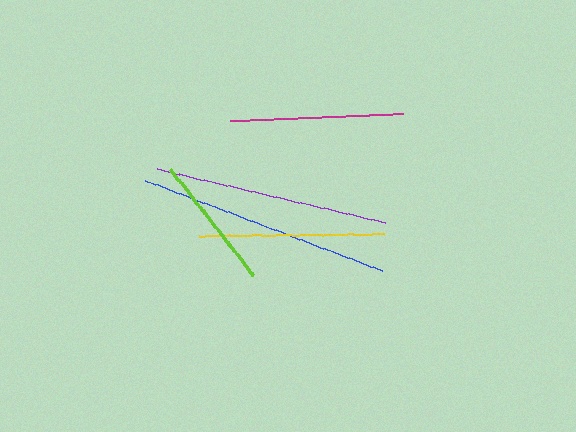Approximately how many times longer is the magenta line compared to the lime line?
The magenta line is approximately 1.3 times the length of the lime line.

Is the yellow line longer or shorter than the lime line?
The yellow line is longer than the lime line.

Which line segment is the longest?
The blue line is the longest at approximately 254 pixels.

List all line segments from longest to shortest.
From longest to shortest: blue, purple, yellow, magenta, lime.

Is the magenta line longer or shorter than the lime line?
The magenta line is longer than the lime line.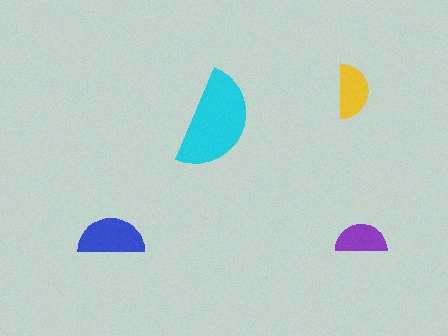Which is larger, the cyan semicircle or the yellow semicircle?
The cyan one.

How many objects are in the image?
There are 4 objects in the image.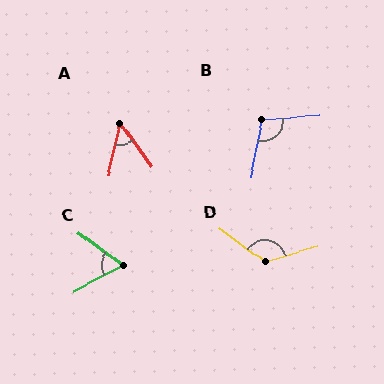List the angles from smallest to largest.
A (50°), C (65°), B (106°), D (127°).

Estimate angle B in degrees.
Approximately 106 degrees.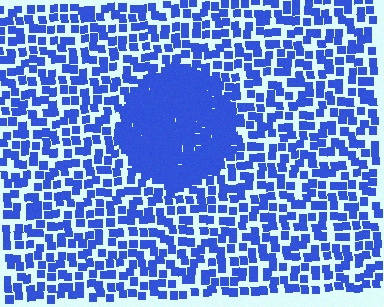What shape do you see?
I see a circle.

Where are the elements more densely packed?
The elements are more densely packed inside the circle boundary.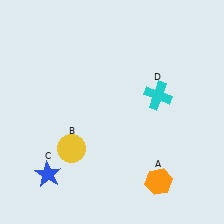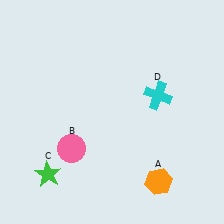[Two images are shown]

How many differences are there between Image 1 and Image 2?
There are 2 differences between the two images.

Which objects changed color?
B changed from yellow to pink. C changed from blue to green.